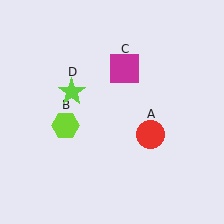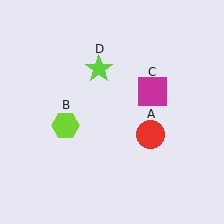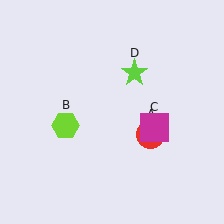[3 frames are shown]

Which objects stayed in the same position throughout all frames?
Red circle (object A) and lime hexagon (object B) remained stationary.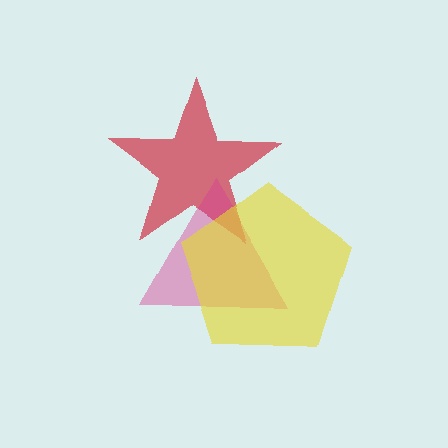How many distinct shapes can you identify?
There are 3 distinct shapes: a red star, a magenta triangle, a yellow pentagon.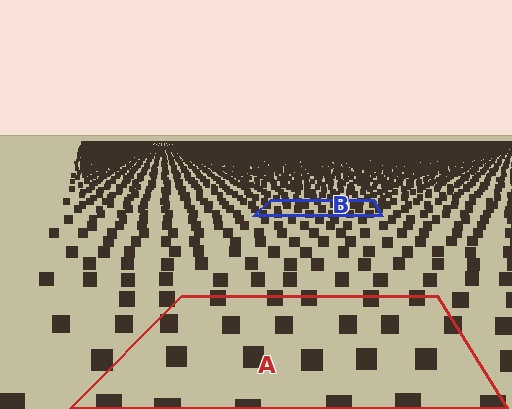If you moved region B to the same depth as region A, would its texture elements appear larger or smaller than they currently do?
They would appear larger. At a closer depth, the same texture elements are projected at a bigger on-screen size.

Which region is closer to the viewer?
Region A is closer. The texture elements there are larger and more spread out.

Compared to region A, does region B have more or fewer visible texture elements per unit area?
Region B has more texture elements per unit area — they are packed more densely because it is farther away.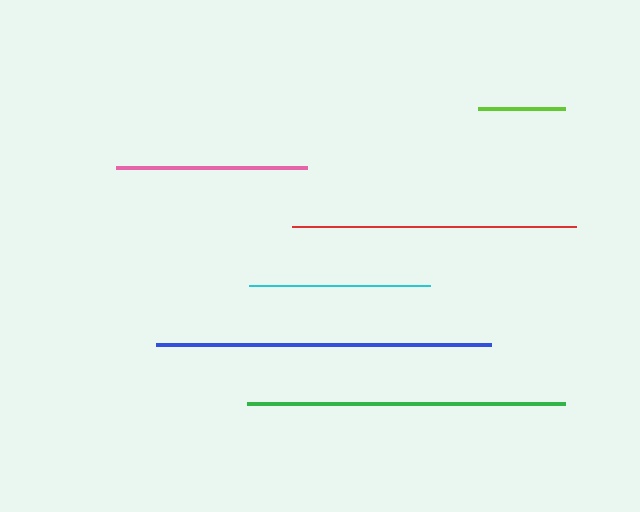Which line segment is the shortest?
The lime line is the shortest at approximately 86 pixels.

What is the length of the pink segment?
The pink segment is approximately 191 pixels long.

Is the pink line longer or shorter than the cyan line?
The pink line is longer than the cyan line.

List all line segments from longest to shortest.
From longest to shortest: blue, green, red, pink, cyan, lime.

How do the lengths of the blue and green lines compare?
The blue and green lines are approximately the same length.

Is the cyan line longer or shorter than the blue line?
The blue line is longer than the cyan line.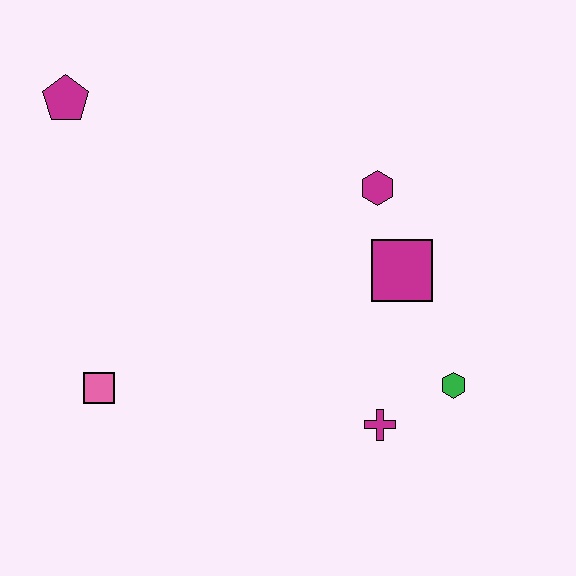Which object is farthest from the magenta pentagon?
The green hexagon is farthest from the magenta pentagon.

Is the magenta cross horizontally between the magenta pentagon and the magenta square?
Yes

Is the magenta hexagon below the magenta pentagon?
Yes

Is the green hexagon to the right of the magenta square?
Yes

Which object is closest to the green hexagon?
The magenta cross is closest to the green hexagon.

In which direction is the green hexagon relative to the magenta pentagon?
The green hexagon is to the right of the magenta pentagon.